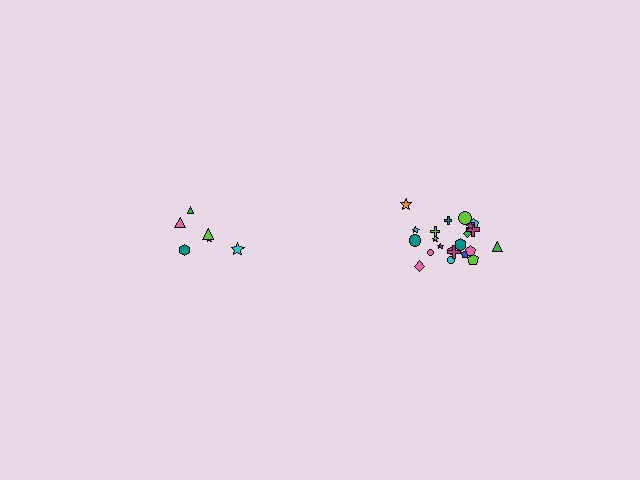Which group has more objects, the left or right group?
The right group.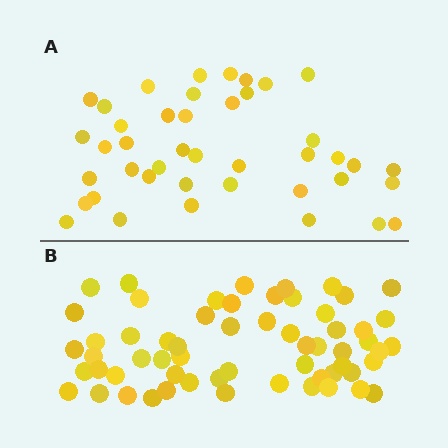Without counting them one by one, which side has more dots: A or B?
Region B (the bottom region) has more dots.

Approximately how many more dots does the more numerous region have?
Region B has approximately 20 more dots than region A.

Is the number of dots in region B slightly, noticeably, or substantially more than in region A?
Region B has noticeably more, but not dramatically so. The ratio is roughly 1.4 to 1.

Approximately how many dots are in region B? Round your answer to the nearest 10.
About 60 dots.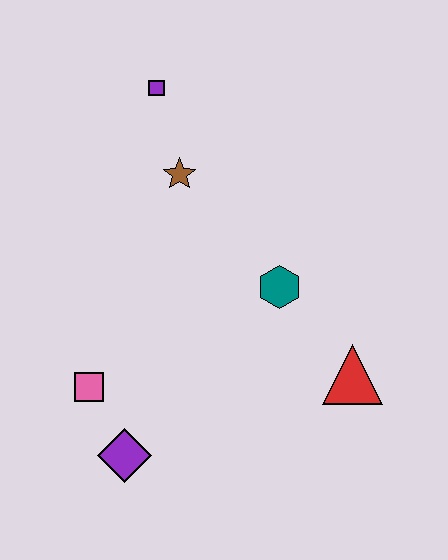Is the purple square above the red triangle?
Yes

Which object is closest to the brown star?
The purple square is closest to the brown star.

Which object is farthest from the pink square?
The purple square is farthest from the pink square.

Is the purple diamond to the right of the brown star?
No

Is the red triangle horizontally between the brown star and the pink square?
No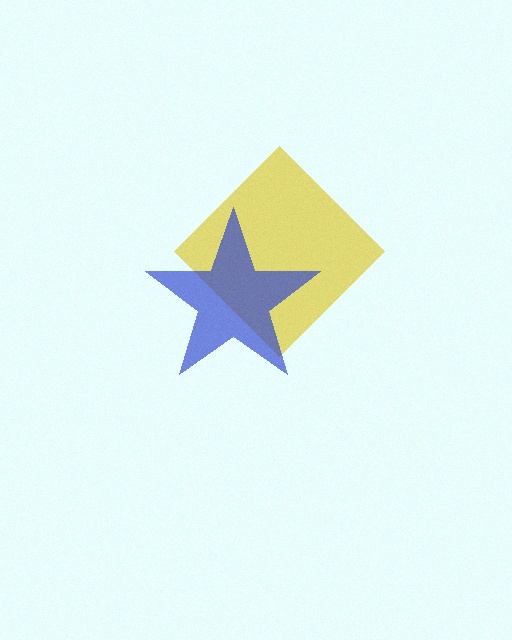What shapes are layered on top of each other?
The layered shapes are: a yellow diamond, a blue star.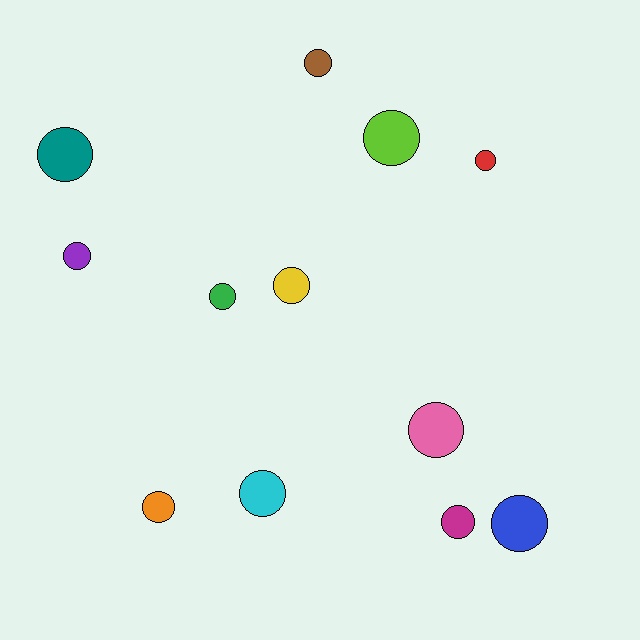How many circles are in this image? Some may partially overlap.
There are 12 circles.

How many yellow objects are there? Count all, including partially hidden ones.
There is 1 yellow object.